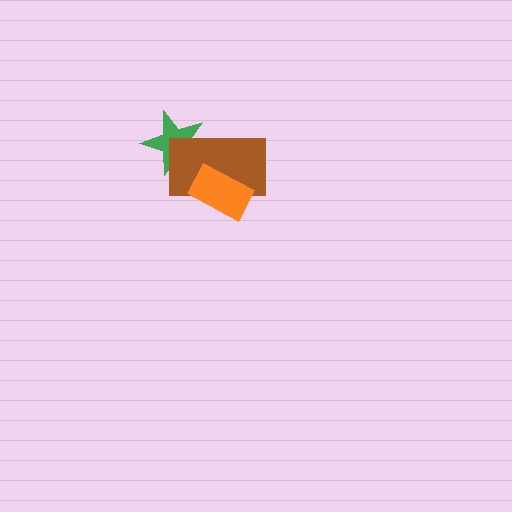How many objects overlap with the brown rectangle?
2 objects overlap with the brown rectangle.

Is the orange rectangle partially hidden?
No, no other shape covers it.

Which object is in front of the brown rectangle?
The orange rectangle is in front of the brown rectangle.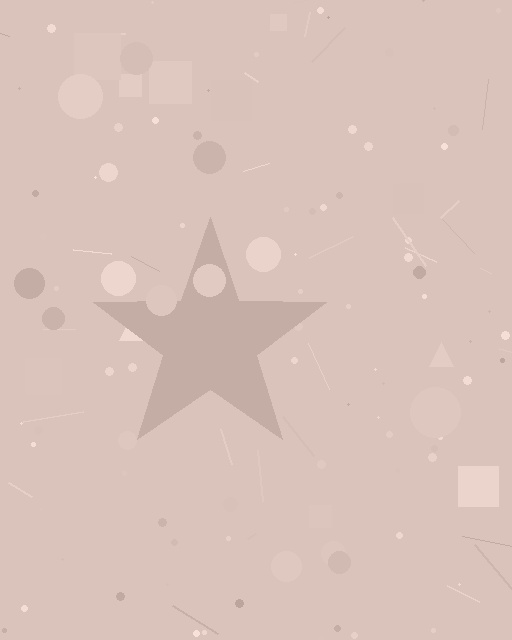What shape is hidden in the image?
A star is hidden in the image.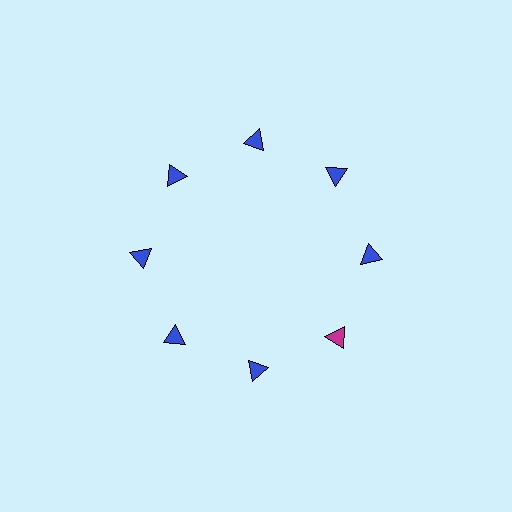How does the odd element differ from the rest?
It has a different color: magenta instead of blue.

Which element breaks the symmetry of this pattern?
The magenta triangle at roughly the 4 o'clock position breaks the symmetry. All other shapes are blue triangles.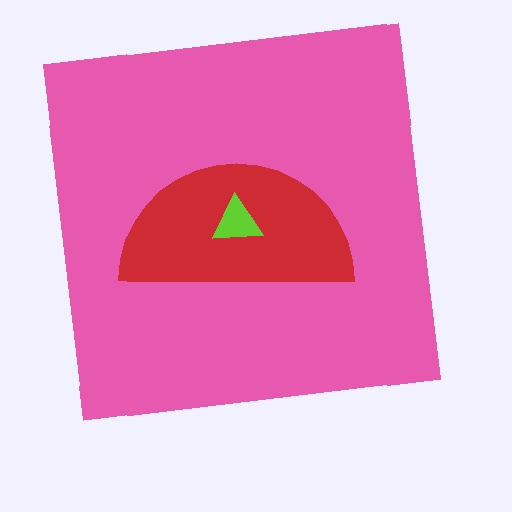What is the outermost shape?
The pink square.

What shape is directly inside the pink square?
The red semicircle.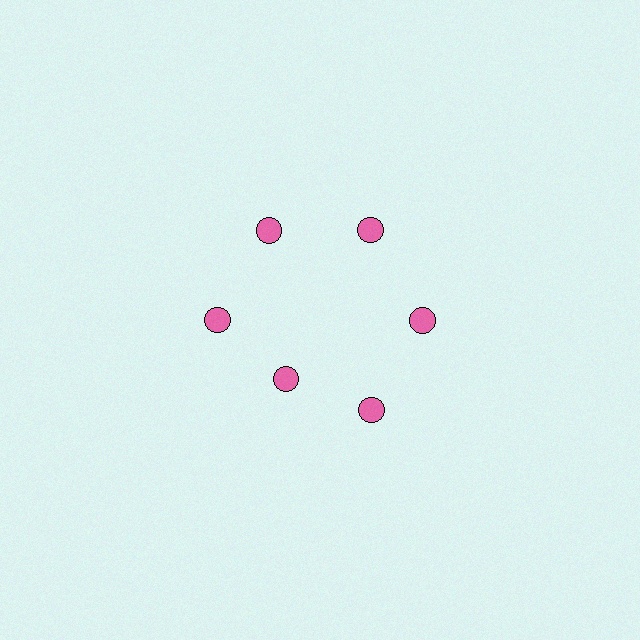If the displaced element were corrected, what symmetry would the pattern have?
It would have 6-fold rotational symmetry — the pattern would map onto itself every 60 degrees.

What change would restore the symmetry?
The symmetry would be restored by moving it outward, back onto the ring so that all 6 circles sit at equal angles and equal distance from the center.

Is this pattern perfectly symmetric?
No. The 6 pink circles are arranged in a ring, but one element near the 7 o'clock position is pulled inward toward the center, breaking the 6-fold rotational symmetry.